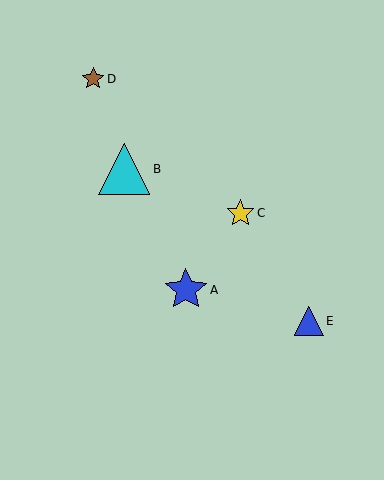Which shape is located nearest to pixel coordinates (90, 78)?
The brown star (labeled D) at (93, 79) is nearest to that location.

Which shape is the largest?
The cyan triangle (labeled B) is the largest.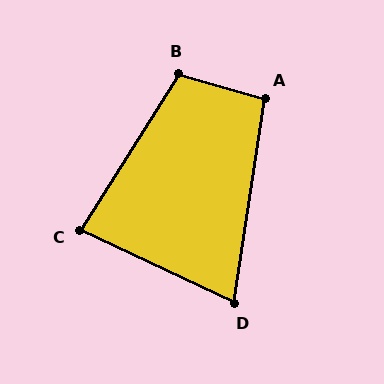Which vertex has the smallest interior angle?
D, at approximately 74 degrees.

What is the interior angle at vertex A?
Approximately 97 degrees (obtuse).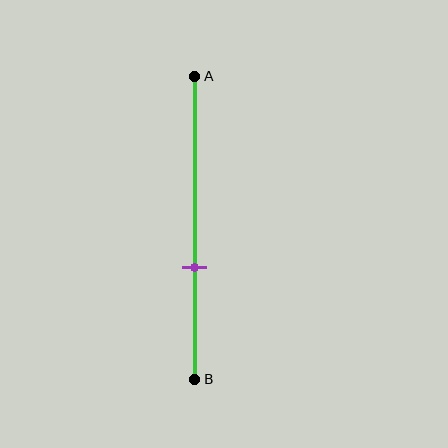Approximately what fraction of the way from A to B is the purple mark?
The purple mark is approximately 65% of the way from A to B.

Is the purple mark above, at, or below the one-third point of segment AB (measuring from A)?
The purple mark is below the one-third point of segment AB.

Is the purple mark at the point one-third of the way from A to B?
No, the mark is at about 65% from A, not at the 33% one-third point.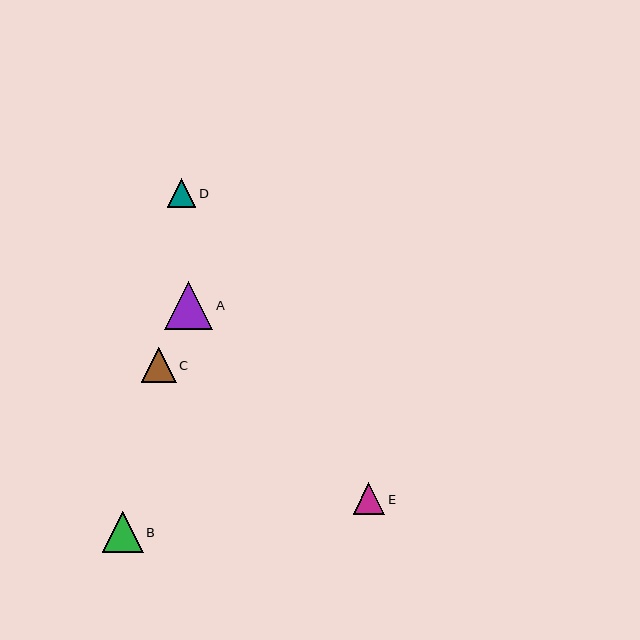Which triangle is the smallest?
Triangle D is the smallest with a size of approximately 28 pixels.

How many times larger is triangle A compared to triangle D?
Triangle A is approximately 1.7 times the size of triangle D.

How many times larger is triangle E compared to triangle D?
Triangle E is approximately 1.1 times the size of triangle D.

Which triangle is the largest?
Triangle A is the largest with a size of approximately 48 pixels.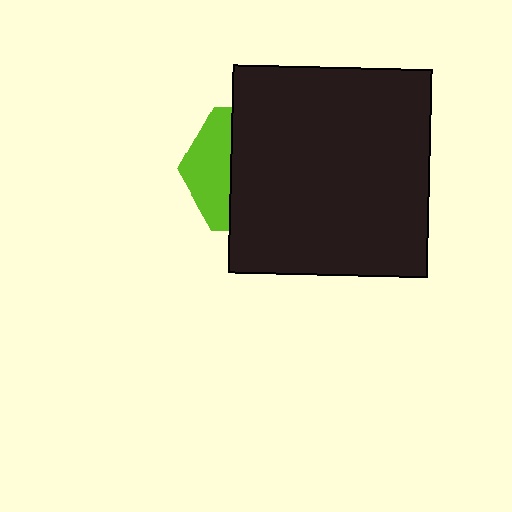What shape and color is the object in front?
The object in front is a black rectangle.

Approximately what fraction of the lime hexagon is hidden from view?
Roughly 68% of the lime hexagon is hidden behind the black rectangle.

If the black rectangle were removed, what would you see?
You would see the complete lime hexagon.